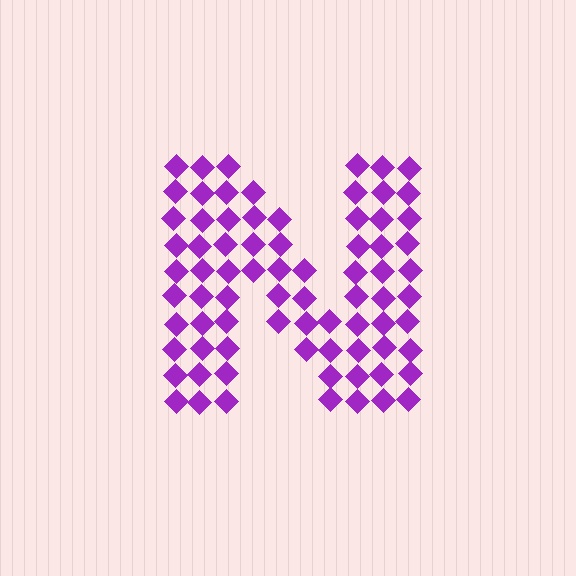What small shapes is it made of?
It is made of small diamonds.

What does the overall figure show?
The overall figure shows the letter N.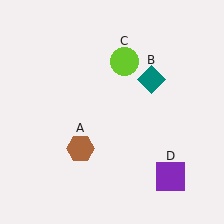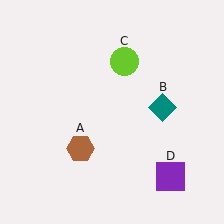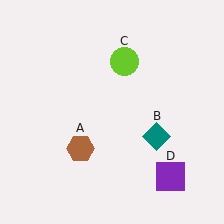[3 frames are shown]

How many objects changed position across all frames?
1 object changed position: teal diamond (object B).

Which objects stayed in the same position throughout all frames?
Brown hexagon (object A) and lime circle (object C) and purple square (object D) remained stationary.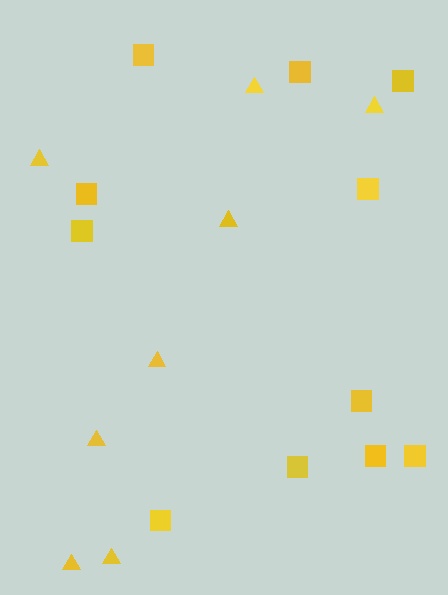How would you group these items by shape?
There are 2 groups: one group of triangles (8) and one group of squares (11).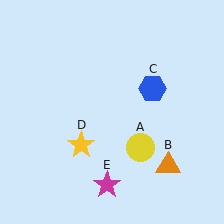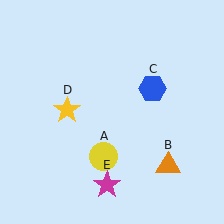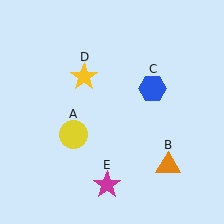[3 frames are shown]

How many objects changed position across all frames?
2 objects changed position: yellow circle (object A), yellow star (object D).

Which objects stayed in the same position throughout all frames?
Orange triangle (object B) and blue hexagon (object C) and magenta star (object E) remained stationary.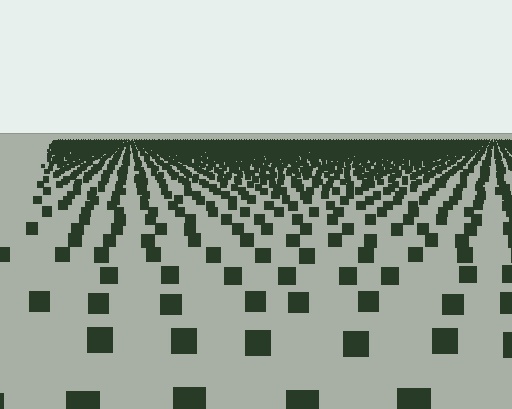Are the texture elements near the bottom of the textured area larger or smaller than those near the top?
Larger. Near the bottom, elements are closer to the viewer and appear at a bigger on-screen size.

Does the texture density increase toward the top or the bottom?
Density increases toward the top.